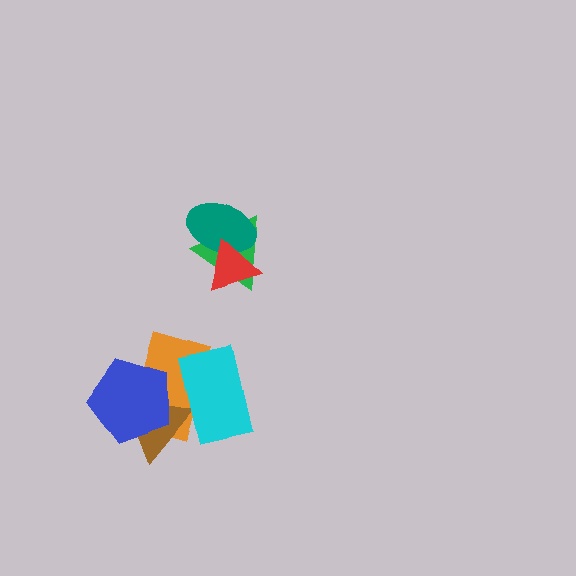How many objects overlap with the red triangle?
2 objects overlap with the red triangle.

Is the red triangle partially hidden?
No, no other shape covers it.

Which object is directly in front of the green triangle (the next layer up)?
The teal ellipse is directly in front of the green triangle.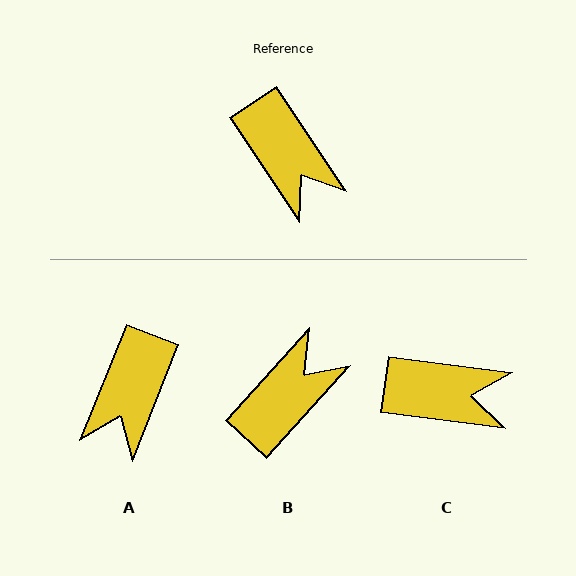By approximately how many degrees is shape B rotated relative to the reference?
Approximately 104 degrees counter-clockwise.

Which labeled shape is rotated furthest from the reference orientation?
B, about 104 degrees away.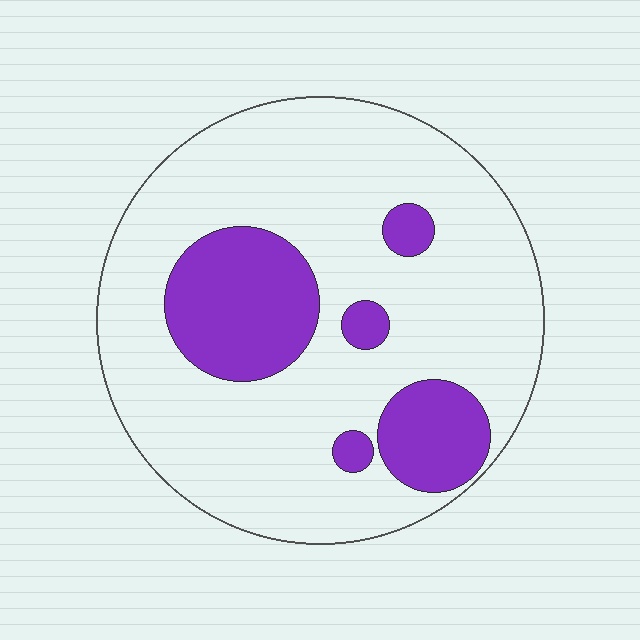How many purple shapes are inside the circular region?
5.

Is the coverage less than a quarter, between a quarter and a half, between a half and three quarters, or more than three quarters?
Less than a quarter.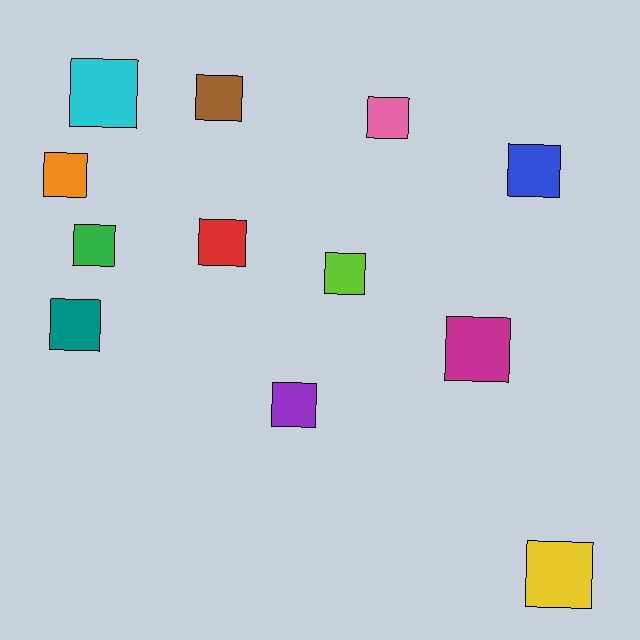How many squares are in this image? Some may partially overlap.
There are 12 squares.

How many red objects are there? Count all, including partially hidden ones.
There is 1 red object.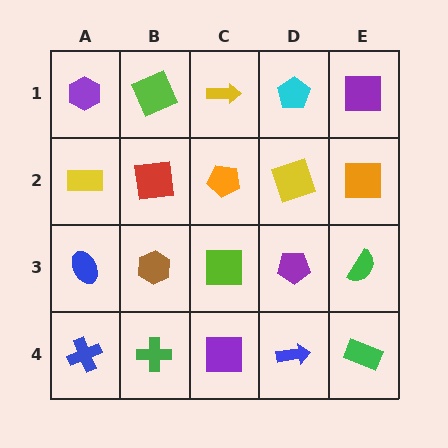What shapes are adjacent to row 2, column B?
A lime square (row 1, column B), a brown hexagon (row 3, column B), a yellow rectangle (row 2, column A), an orange pentagon (row 2, column C).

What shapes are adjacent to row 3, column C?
An orange pentagon (row 2, column C), a purple square (row 4, column C), a brown hexagon (row 3, column B), a purple pentagon (row 3, column D).